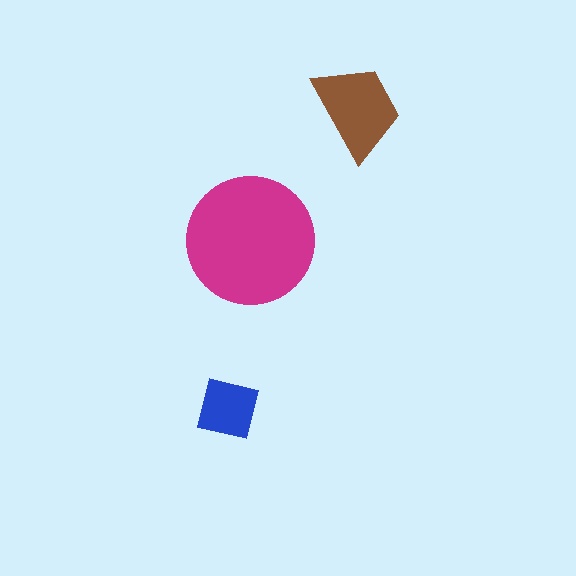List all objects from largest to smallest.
The magenta circle, the brown trapezoid, the blue square.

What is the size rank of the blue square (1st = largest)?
3rd.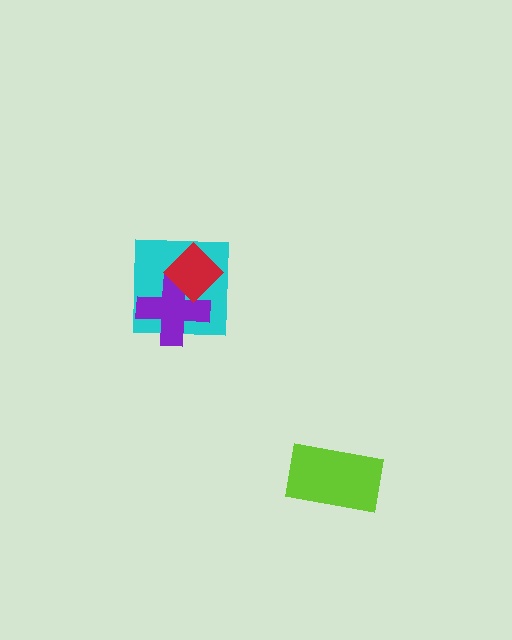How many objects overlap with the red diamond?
2 objects overlap with the red diamond.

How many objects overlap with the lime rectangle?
0 objects overlap with the lime rectangle.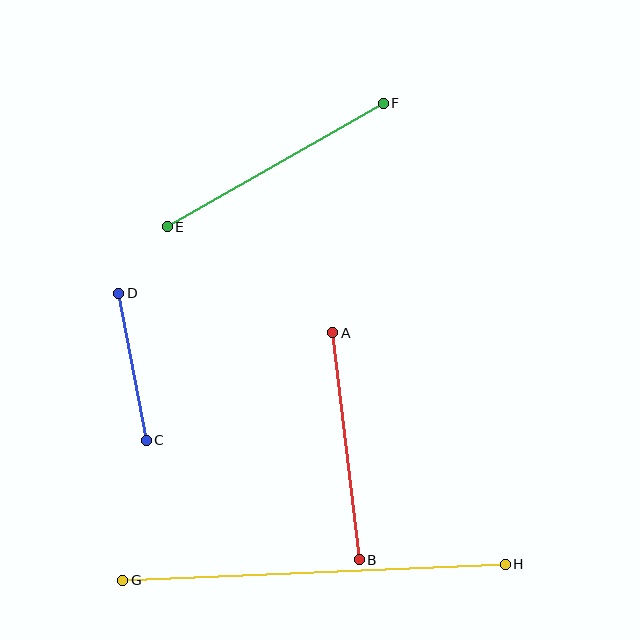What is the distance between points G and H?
The distance is approximately 383 pixels.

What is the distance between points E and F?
The distance is approximately 249 pixels.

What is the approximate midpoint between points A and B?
The midpoint is at approximately (346, 446) pixels.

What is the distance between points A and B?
The distance is approximately 229 pixels.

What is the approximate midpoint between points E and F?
The midpoint is at approximately (275, 165) pixels.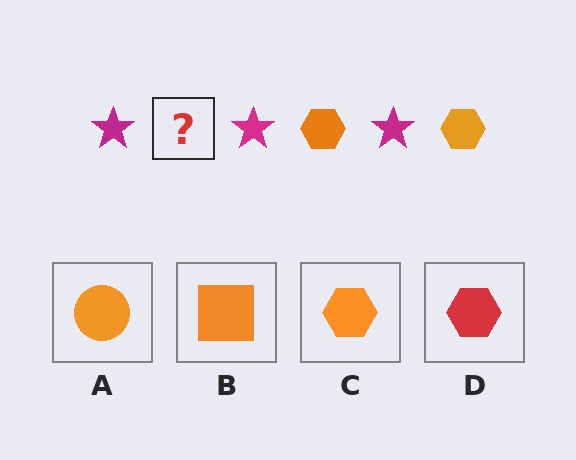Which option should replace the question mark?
Option C.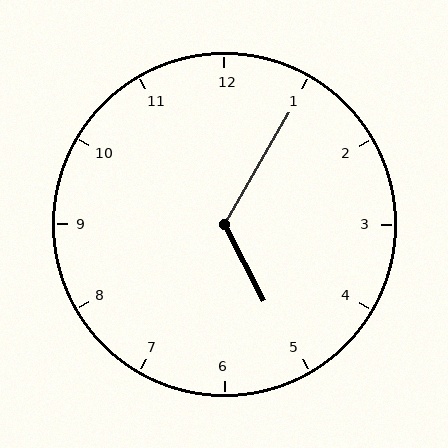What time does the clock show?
5:05.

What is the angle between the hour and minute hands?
Approximately 122 degrees.